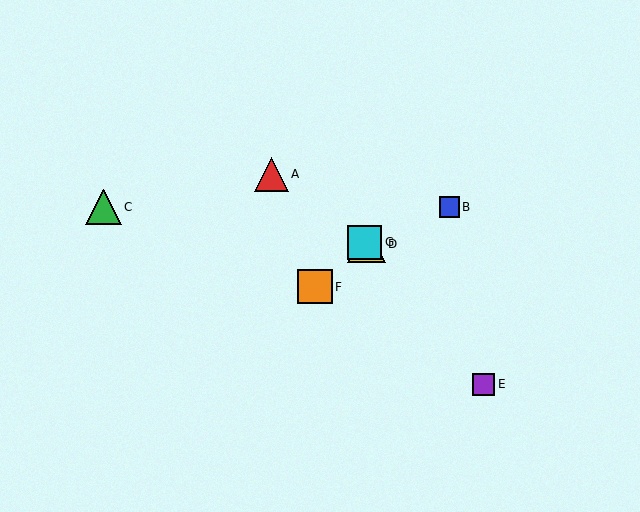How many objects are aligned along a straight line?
3 objects (A, D, G) are aligned along a straight line.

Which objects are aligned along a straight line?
Objects A, D, G are aligned along a straight line.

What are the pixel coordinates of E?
Object E is at (484, 384).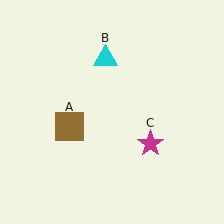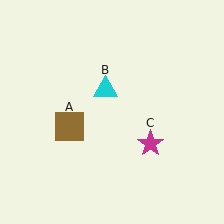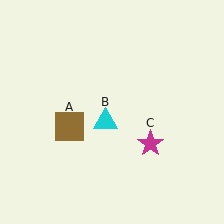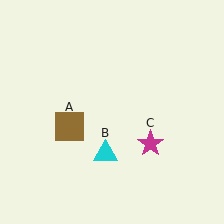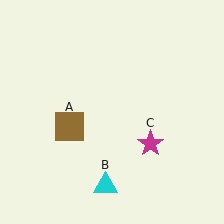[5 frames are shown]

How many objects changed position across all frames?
1 object changed position: cyan triangle (object B).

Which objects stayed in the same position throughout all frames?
Brown square (object A) and magenta star (object C) remained stationary.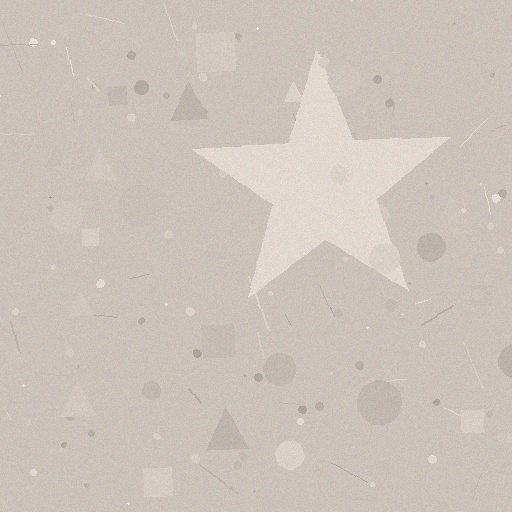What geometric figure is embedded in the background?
A star is embedded in the background.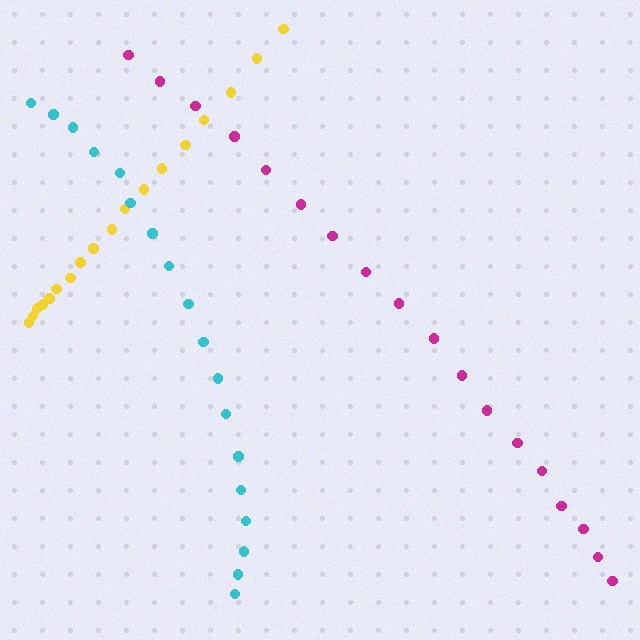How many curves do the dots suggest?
There are 3 distinct paths.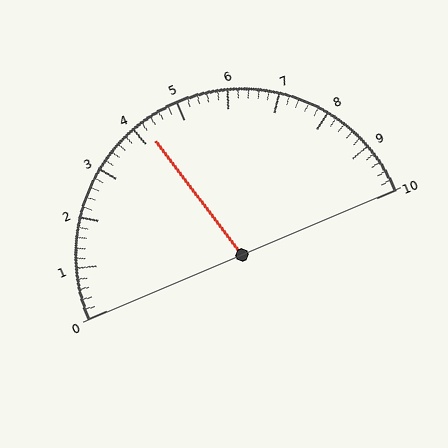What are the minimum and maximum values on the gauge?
The gauge ranges from 0 to 10.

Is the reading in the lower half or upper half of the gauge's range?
The reading is in the lower half of the range (0 to 10).